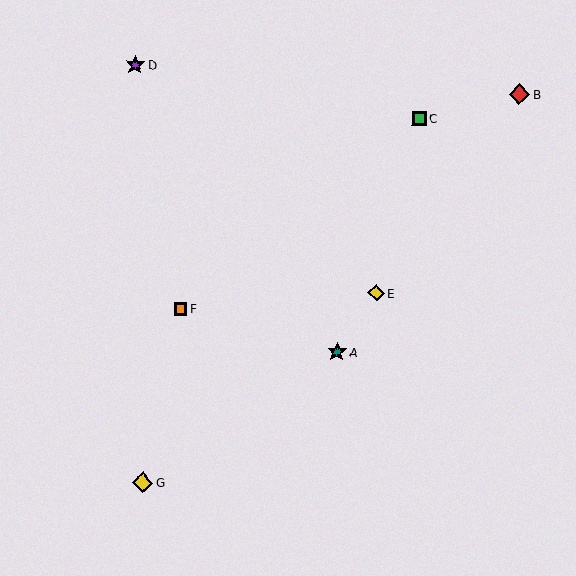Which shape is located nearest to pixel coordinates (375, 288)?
The yellow diamond (labeled E) at (376, 293) is nearest to that location.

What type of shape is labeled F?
Shape F is an orange square.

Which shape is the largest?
The yellow diamond (labeled G) is the largest.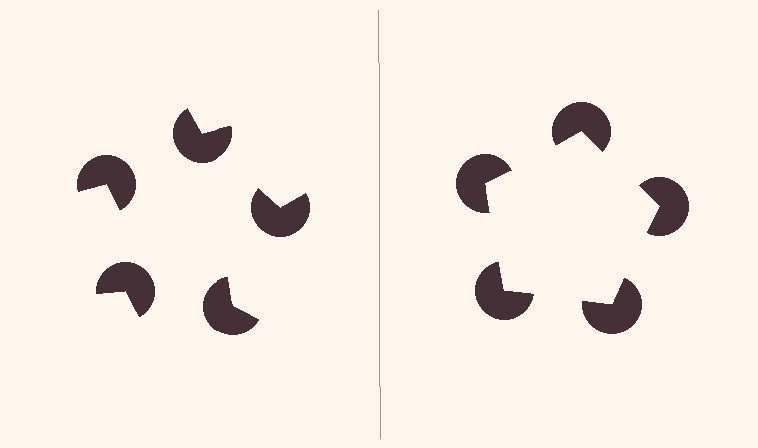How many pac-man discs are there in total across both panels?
10 — 5 on each side.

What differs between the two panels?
The pac-man discs are positioned identically on both sides; only the wedge orientations differ. On the right they align to a pentagon; on the left they are misaligned.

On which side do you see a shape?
An illusory pentagon appears on the right side. On the left side the wedge cuts are rotated, so no coherent shape forms.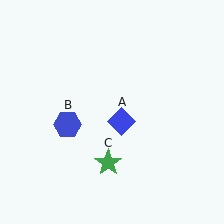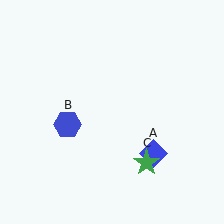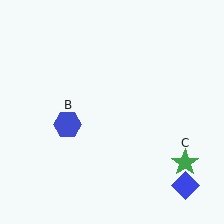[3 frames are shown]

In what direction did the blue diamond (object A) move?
The blue diamond (object A) moved down and to the right.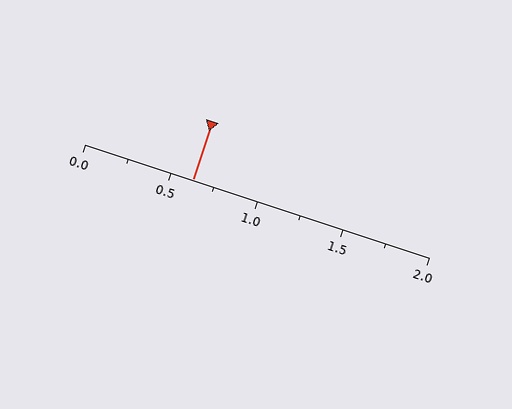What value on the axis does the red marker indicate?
The marker indicates approximately 0.62.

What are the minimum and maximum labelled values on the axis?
The axis runs from 0.0 to 2.0.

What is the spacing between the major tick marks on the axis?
The major ticks are spaced 0.5 apart.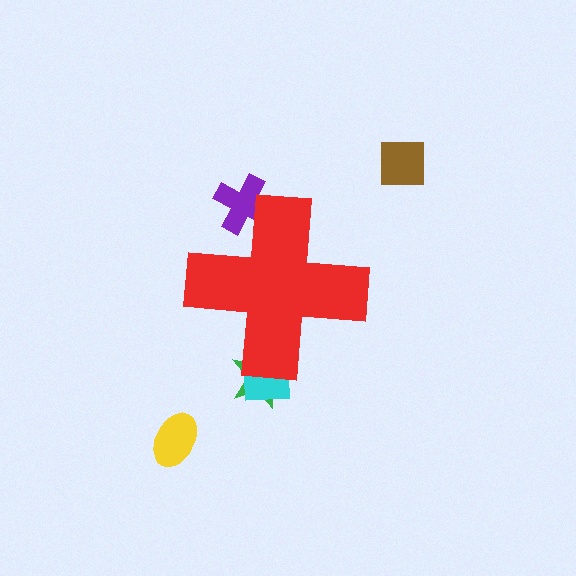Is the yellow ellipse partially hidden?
No, the yellow ellipse is fully visible.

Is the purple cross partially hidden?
Yes, the purple cross is partially hidden behind the red cross.